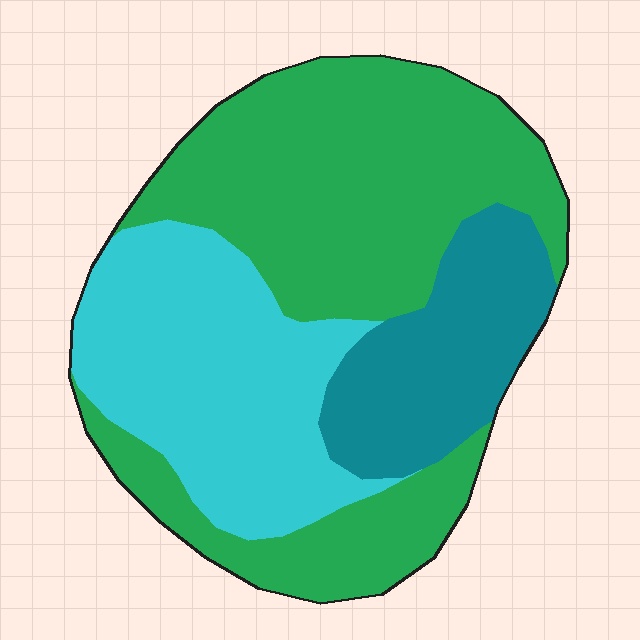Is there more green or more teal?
Green.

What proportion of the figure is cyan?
Cyan covers around 30% of the figure.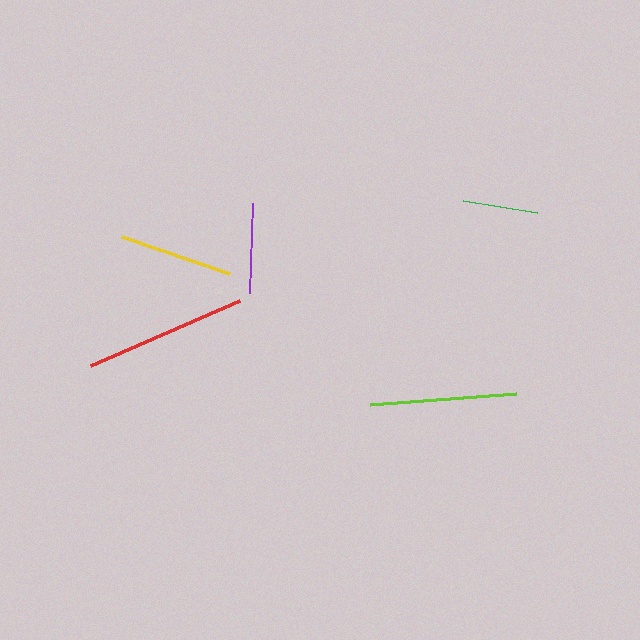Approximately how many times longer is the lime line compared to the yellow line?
The lime line is approximately 1.3 times the length of the yellow line.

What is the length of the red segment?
The red segment is approximately 162 pixels long.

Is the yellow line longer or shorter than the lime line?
The lime line is longer than the yellow line.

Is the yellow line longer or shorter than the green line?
The yellow line is longer than the green line.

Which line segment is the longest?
The red line is the longest at approximately 162 pixels.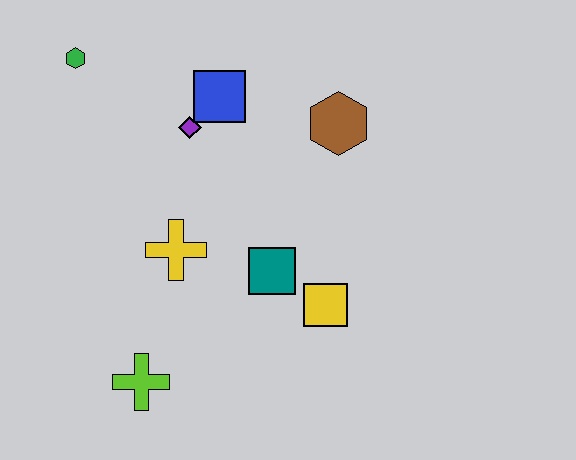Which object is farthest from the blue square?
The lime cross is farthest from the blue square.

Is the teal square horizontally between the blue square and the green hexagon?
No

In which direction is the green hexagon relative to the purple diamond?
The green hexagon is to the left of the purple diamond.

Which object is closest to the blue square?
The purple diamond is closest to the blue square.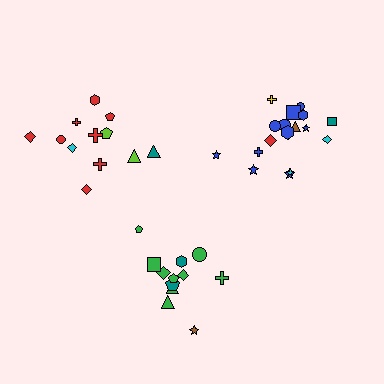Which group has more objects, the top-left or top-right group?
The top-right group.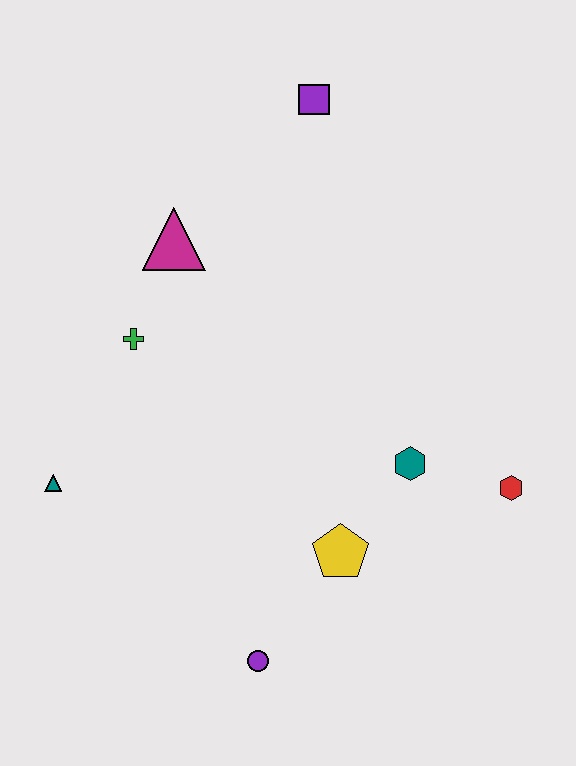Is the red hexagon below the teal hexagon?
Yes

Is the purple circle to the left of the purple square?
Yes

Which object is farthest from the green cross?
The red hexagon is farthest from the green cross.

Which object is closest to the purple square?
The magenta triangle is closest to the purple square.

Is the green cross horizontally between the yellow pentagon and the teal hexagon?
No